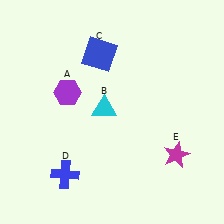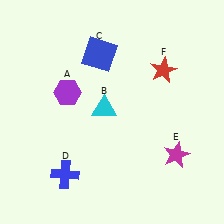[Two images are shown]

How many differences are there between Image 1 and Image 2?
There is 1 difference between the two images.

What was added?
A red star (F) was added in Image 2.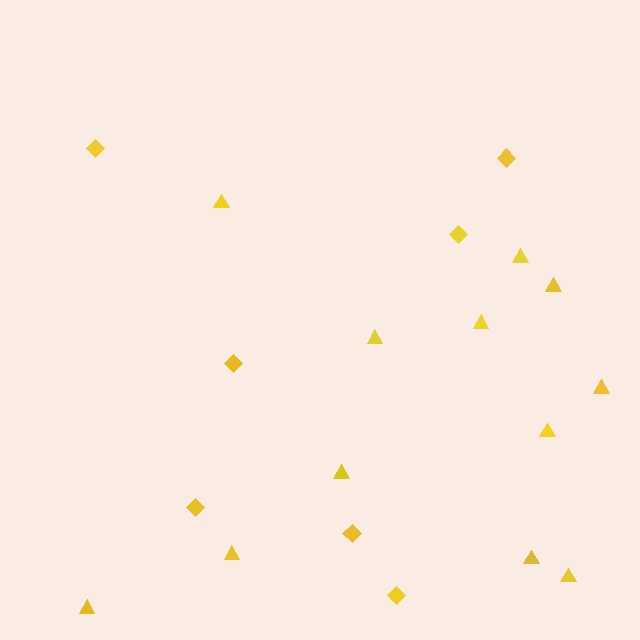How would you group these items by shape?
There are 2 groups: one group of triangles (12) and one group of diamonds (7).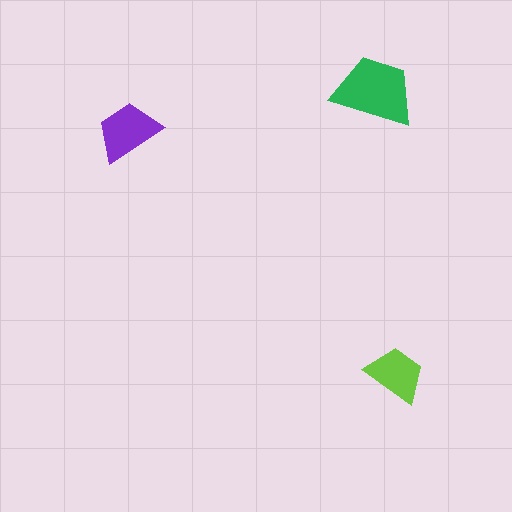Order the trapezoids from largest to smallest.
the green one, the purple one, the lime one.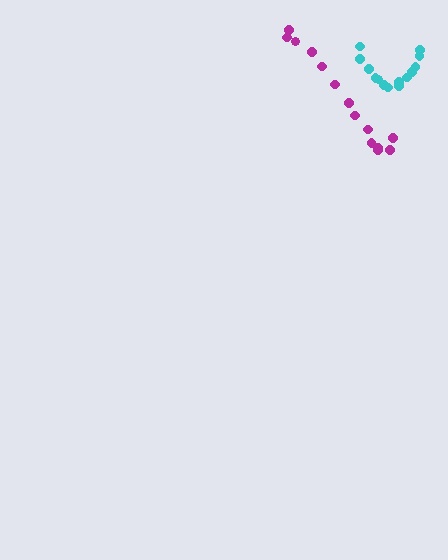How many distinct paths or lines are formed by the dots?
There are 2 distinct paths.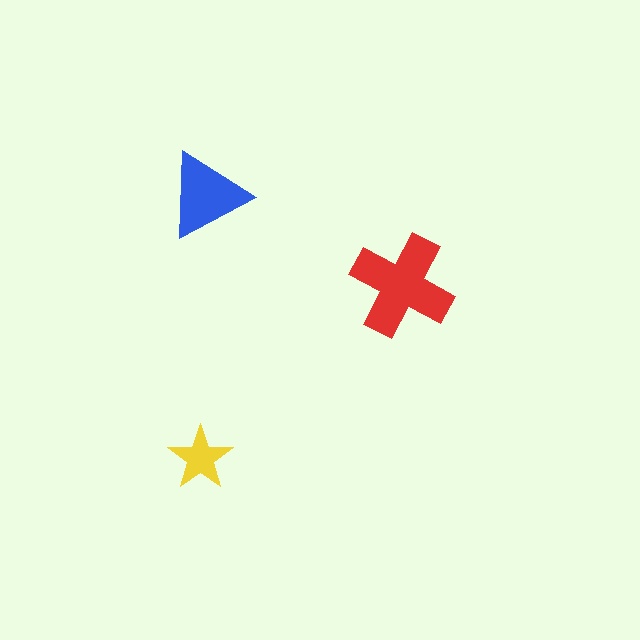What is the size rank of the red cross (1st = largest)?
1st.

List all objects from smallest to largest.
The yellow star, the blue triangle, the red cross.